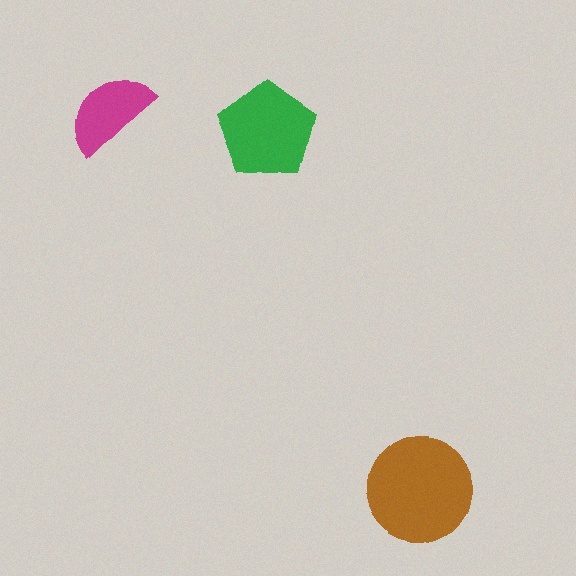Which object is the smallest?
The magenta semicircle.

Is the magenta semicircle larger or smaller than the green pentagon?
Smaller.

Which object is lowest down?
The brown circle is bottommost.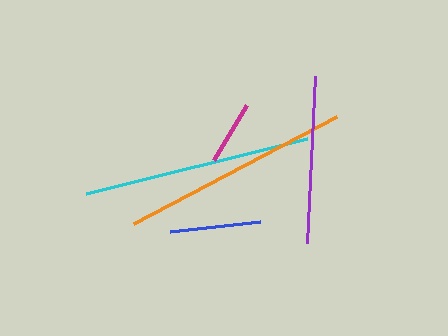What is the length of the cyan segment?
The cyan segment is approximately 227 pixels long.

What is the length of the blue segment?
The blue segment is approximately 90 pixels long.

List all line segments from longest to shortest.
From longest to shortest: orange, cyan, purple, blue, magenta.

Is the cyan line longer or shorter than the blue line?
The cyan line is longer than the blue line.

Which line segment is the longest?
The orange line is the longest at approximately 230 pixels.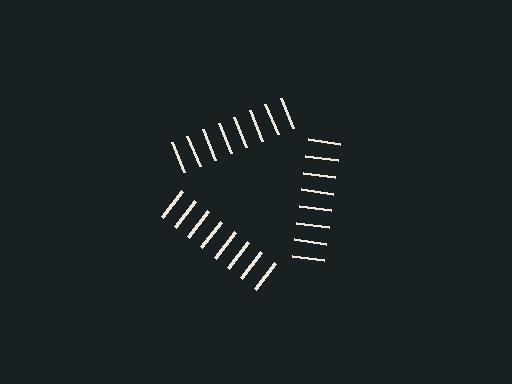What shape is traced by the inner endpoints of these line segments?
An illusory triangle — the line segments terminate on its edges but no continuous stroke is drawn.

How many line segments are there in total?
24 — 8 along each of the 3 edges.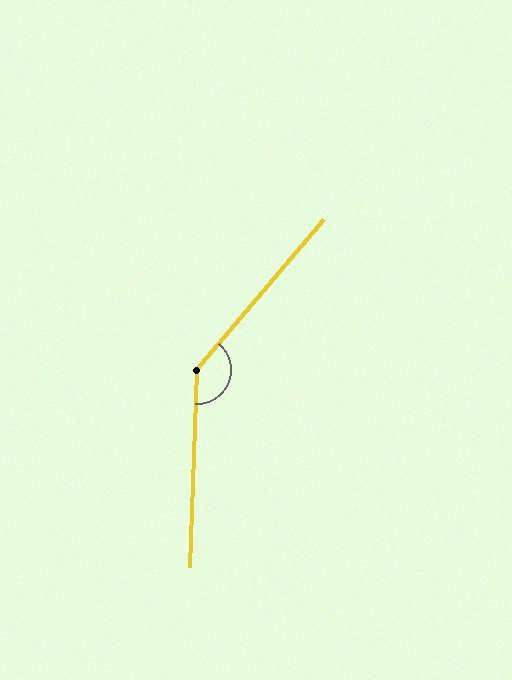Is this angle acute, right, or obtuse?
It is obtuse.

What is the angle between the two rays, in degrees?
Approximately 142 degrees.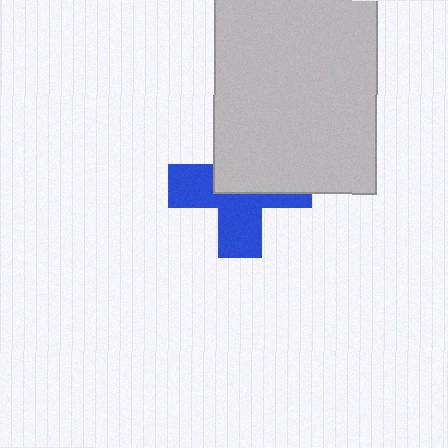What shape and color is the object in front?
The object in front is a light gray rectangle.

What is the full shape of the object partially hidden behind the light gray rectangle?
The partially hidden object is a blue cross.